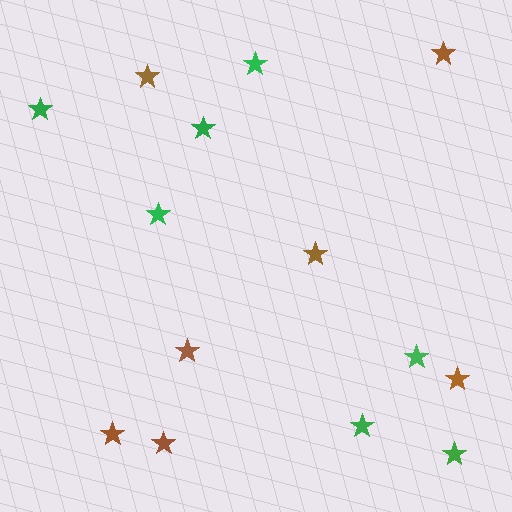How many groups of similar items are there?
There are 2 groups: one group of green stars (7) and one group of brown stars (7).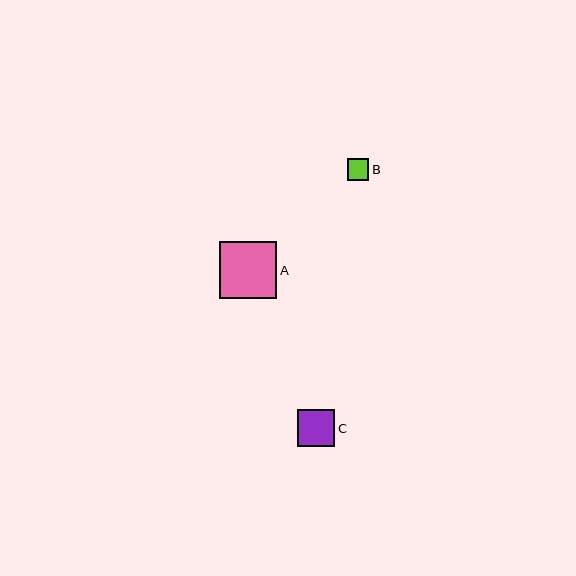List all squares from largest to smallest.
From largest to smallest: A, C, B.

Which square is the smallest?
Square B is the smallest with a size of approximately 22 pixels.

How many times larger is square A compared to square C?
Square A is approximately 1.5 times the size of square C.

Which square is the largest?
Square A is the largest with a size of approximately 57 pixels.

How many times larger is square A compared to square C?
Square A is approximately 1.5 times the size of square C.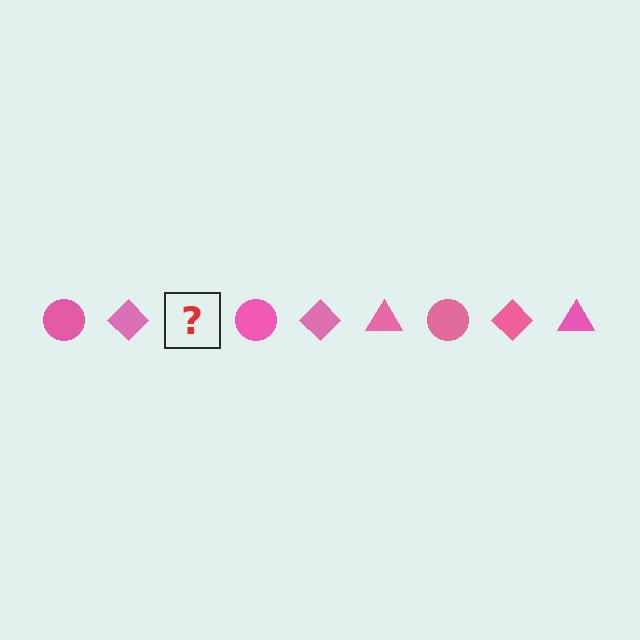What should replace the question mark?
The question mark should be replaced with a pink triangle.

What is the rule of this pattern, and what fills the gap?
The rule is that the pattern cycles through circle, diamond, triangle shapes in pink. The gap should be filled with a pink triangle.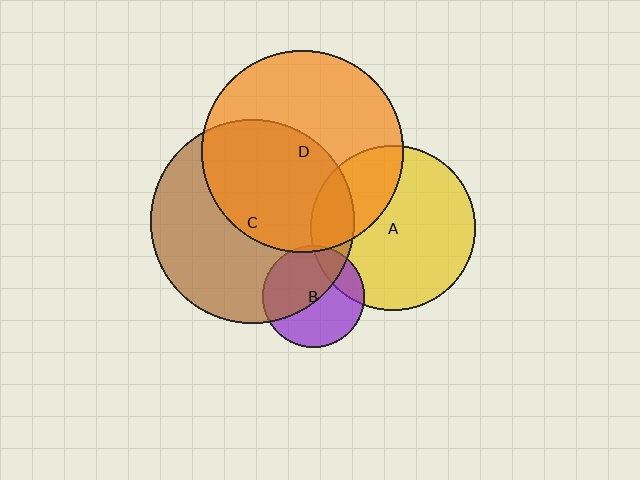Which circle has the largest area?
Circle C (brown).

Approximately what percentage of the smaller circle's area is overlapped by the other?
Approximately 30%.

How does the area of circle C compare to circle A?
Approximately 1.5 times.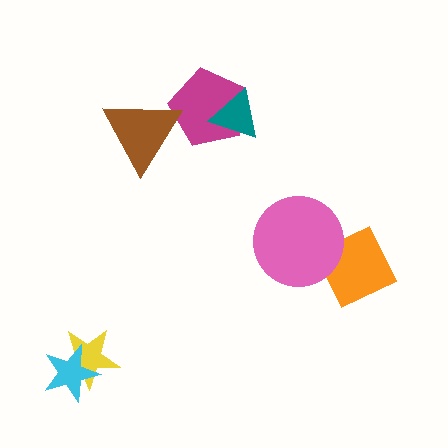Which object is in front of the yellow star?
The cyan star is in front of the yellow star.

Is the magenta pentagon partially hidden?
Yes, it is partially covered by another shape.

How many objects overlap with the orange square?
1 object overlaps with the orange square.